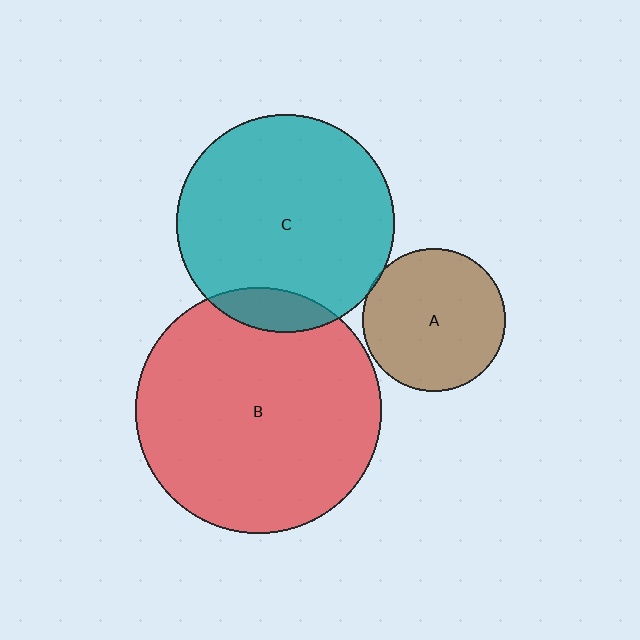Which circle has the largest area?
Circle B (red).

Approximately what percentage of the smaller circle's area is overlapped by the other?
Approximately 5%.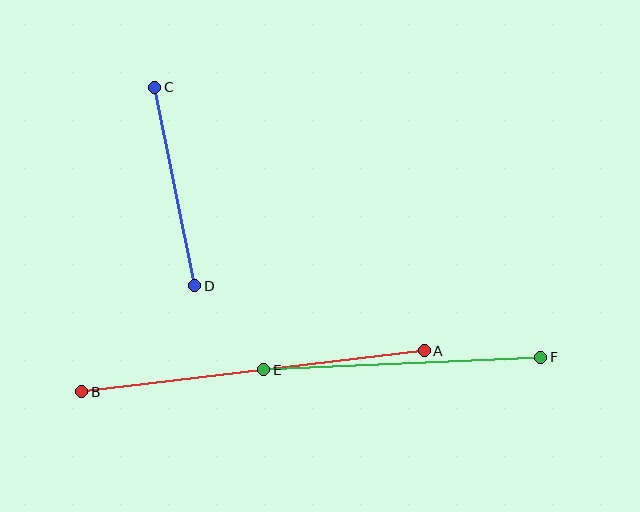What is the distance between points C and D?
The distance is approximately 203 pixels.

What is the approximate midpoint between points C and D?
The midpoint is at approximately (175, 186) pixels.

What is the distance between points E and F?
The distance is approximately 277 pixels.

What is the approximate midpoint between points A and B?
The midpoint is at approximately (253, 371) pixels.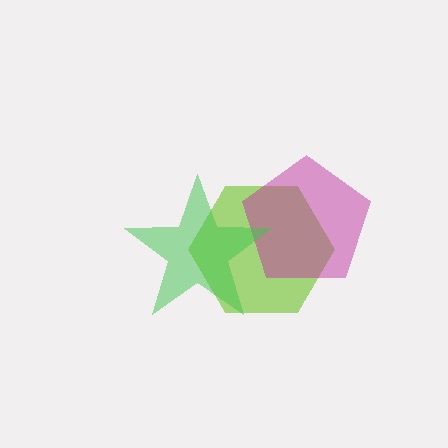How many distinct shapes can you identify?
There are 3 distinct shapes: a lime hexagon, a magenta pentagon, a green star.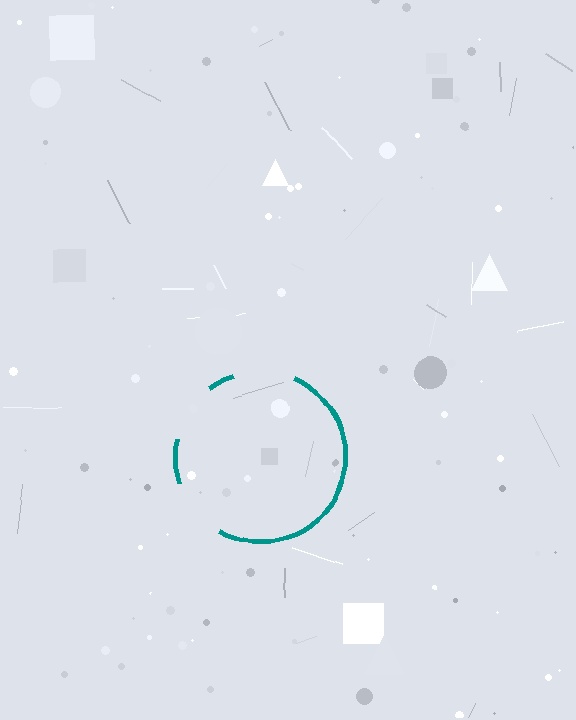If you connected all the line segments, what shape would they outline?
They would outline a circle.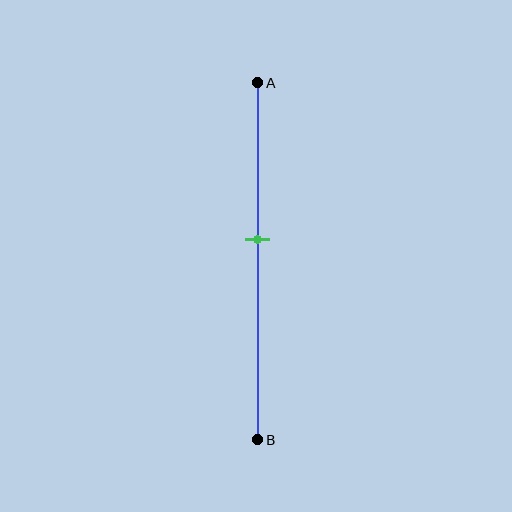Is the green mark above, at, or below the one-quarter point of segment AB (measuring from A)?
The green mark is below the one-quarter point of segment AB.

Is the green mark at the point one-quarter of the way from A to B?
No, the mark is at about 45% from A, not at the 25% one-quarter point.